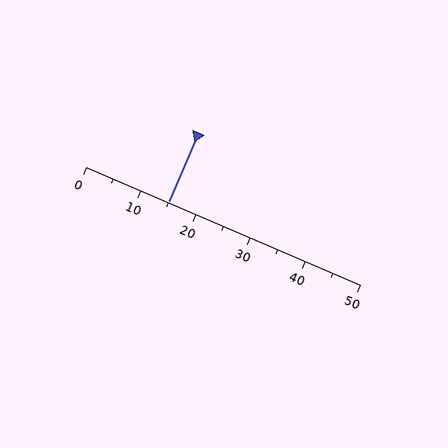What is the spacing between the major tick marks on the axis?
The major ticks are spaced 10 apart.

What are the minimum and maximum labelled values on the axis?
The axis runs from 0 to 50.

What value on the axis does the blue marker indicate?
The marker indicates approximately 15.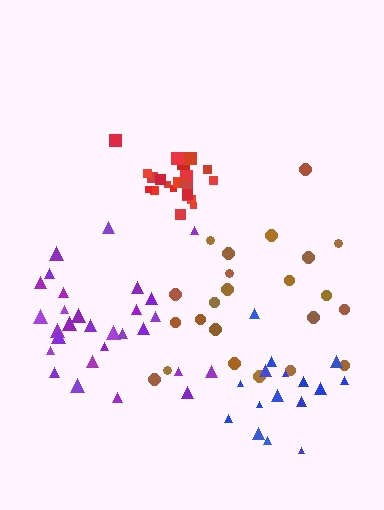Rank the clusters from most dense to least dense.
red, blue, purple, brown.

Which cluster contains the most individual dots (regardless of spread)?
Purple (29).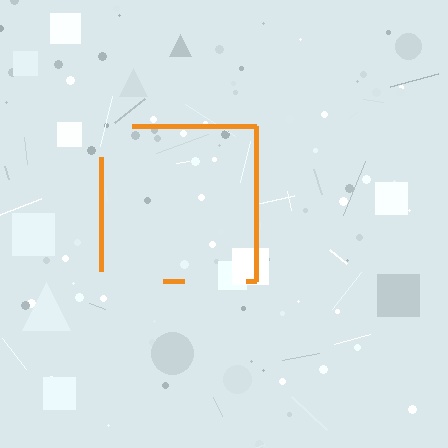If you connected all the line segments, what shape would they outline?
They would outline a square.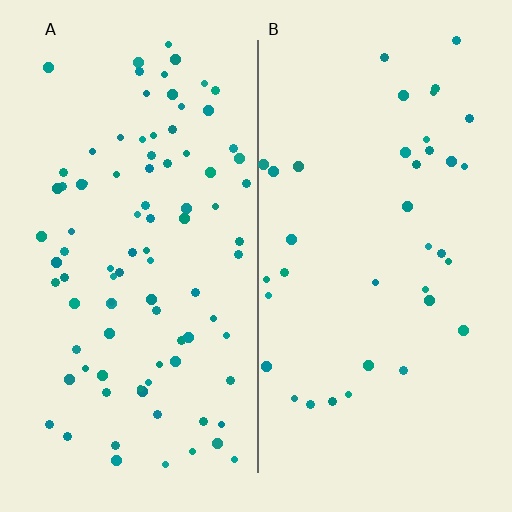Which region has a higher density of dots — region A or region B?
A (the left).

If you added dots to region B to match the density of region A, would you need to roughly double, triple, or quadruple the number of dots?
Approximately double.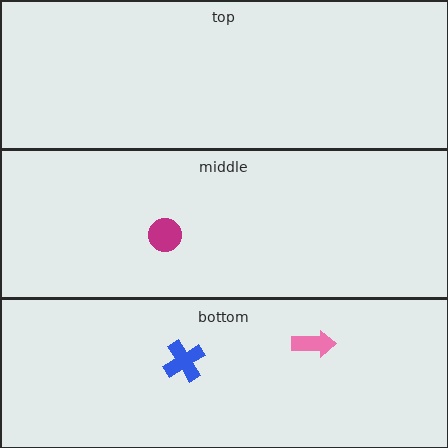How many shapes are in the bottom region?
2.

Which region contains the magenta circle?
The middle region.